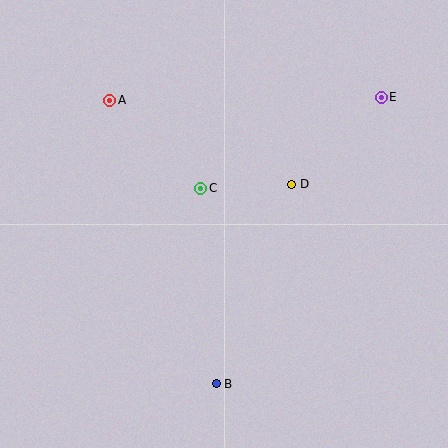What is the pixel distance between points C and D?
The distance between C and D is 91 pixels.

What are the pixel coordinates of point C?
Point C is at (201, 188).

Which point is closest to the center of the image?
Point C at (201, 188) is closest to the center.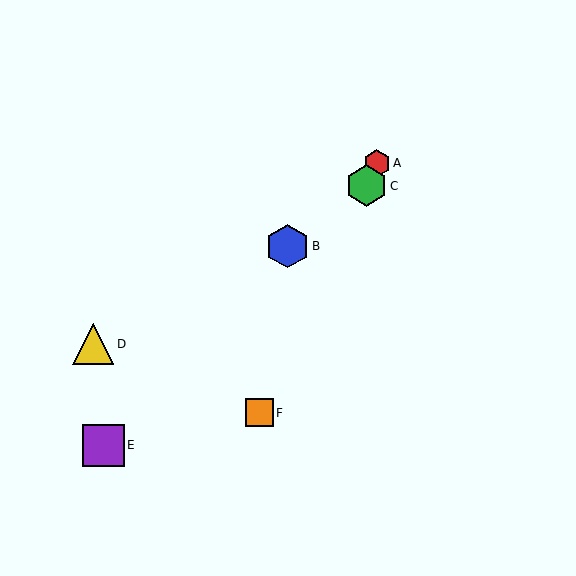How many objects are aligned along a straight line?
3 objects (A, C, F) are aligned along a straight line.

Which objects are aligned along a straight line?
Objects A, C, F are aligned along a straight line.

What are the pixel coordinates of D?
Object D is at (93, 344).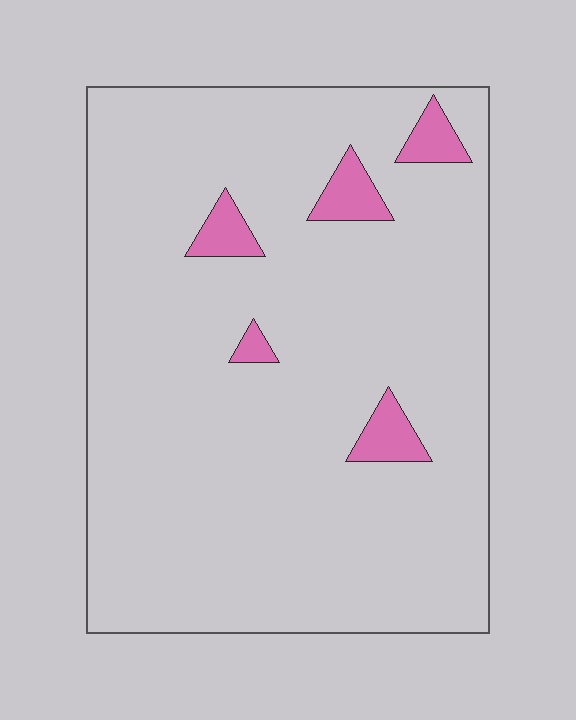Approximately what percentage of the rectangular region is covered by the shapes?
Approximately 5%.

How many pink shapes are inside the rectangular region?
5.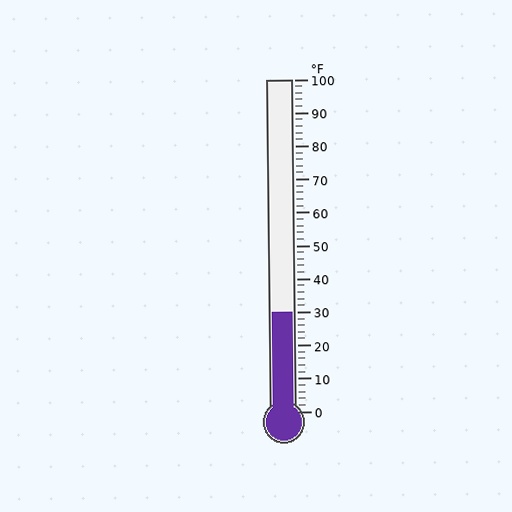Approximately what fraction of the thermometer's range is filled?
The thermometer is filled to approximately 30% of its range.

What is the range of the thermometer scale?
The thermometer scale ranges from 0°F to 100°F.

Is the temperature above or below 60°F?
The temperature is below 60°F.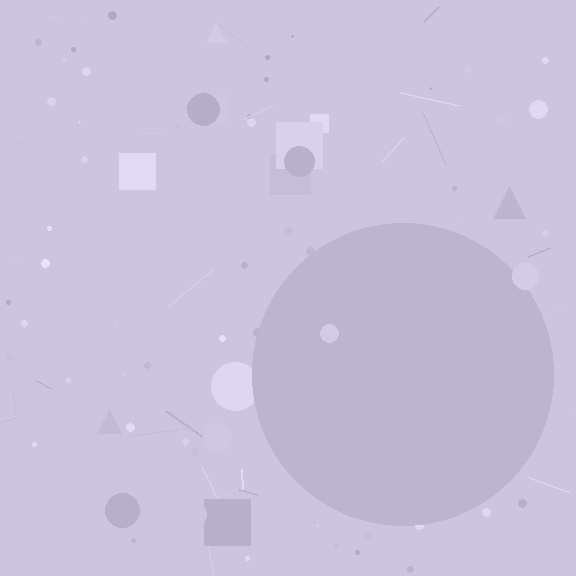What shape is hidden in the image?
A circle is hidden in the image.